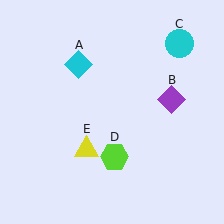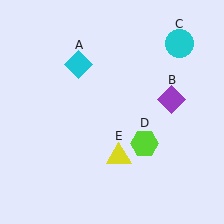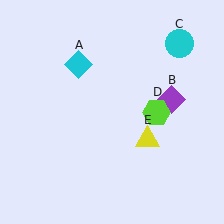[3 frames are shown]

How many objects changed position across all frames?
2 objects changed position: lime hexagon (object D), yellow triangle (object E).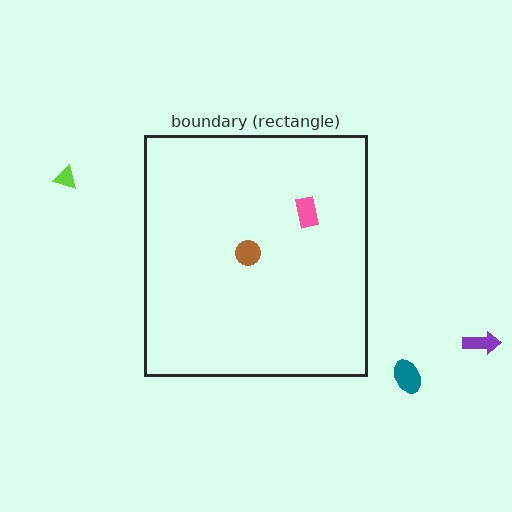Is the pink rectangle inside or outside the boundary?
Inside.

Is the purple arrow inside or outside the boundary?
Outside.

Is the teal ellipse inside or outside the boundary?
Outside.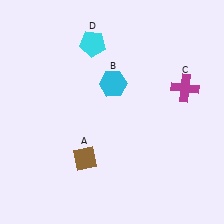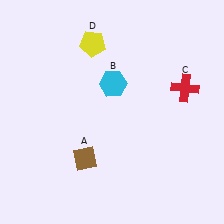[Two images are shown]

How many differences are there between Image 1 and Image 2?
There are 2 differences between the two images.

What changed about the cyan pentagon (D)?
In Image 1, D is cyan. In Image 2, it changed to yellow.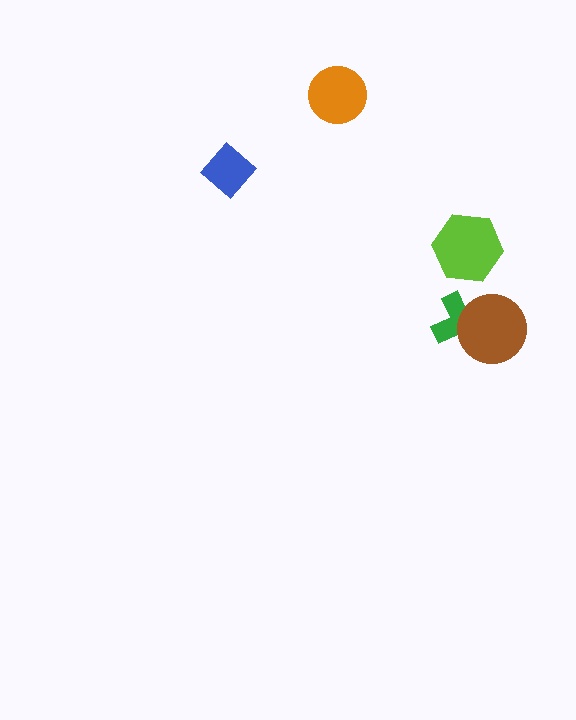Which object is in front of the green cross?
The brown circle is in front of the green cross.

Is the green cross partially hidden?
Yes, it is partially covered by another shape.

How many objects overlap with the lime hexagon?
0 objects overlap with the lime hexagon.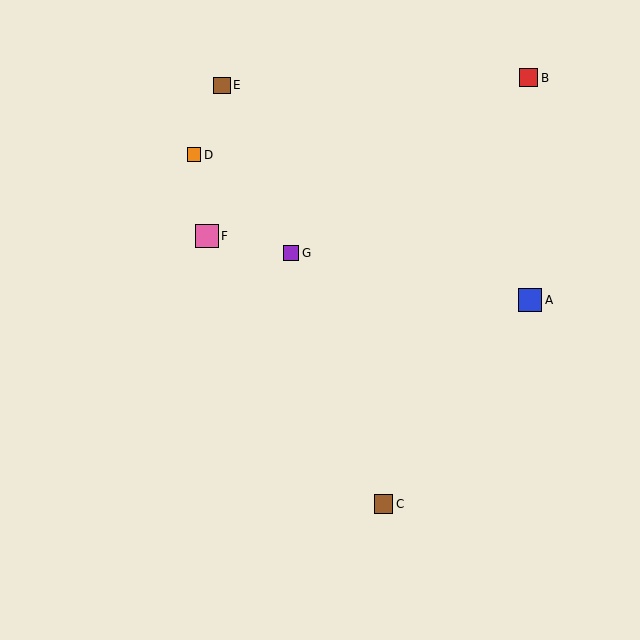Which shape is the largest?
The blue square (labeled A) is the largest.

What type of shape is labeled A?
Shape A is a blue square.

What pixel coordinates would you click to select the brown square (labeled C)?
Click at (383, 504) to select the brown square C.